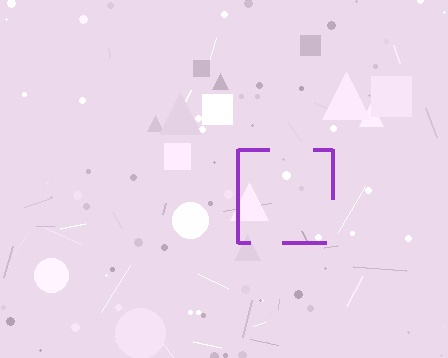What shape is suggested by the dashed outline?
The dashed outline suggests a square.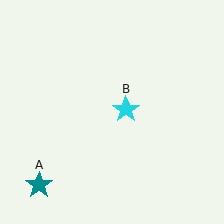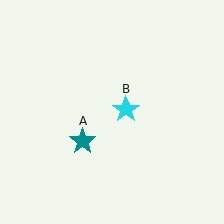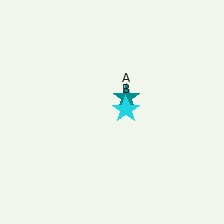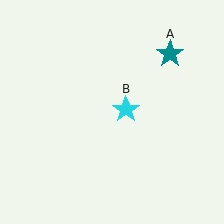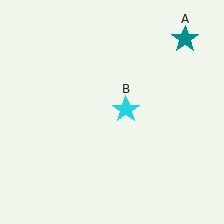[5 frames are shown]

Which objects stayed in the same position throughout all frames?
Cyan star (object B) remained stationary.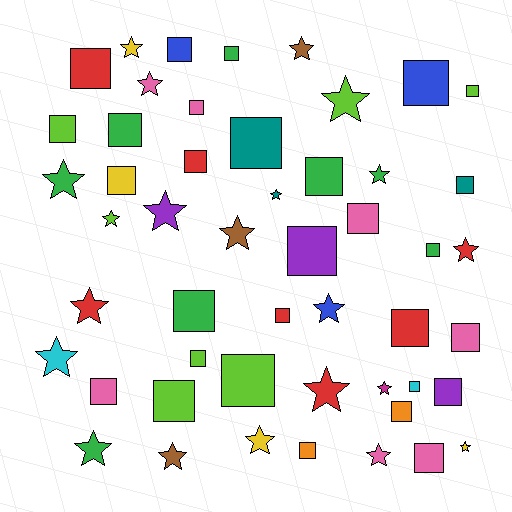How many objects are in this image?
There are 50 objects.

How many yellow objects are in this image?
There are 4 yellow objects.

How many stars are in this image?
There are 21 stars.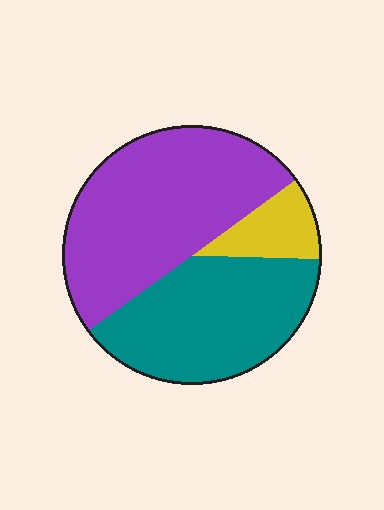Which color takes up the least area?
Yellow, at roughly 10%.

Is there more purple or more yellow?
Purple.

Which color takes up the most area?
Purple, at roughly 50%.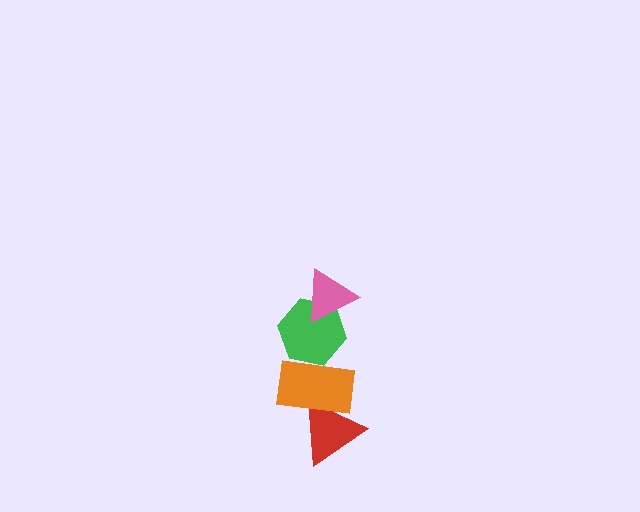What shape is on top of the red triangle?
The orange rectangle is on top of the red triangle.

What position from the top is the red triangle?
The red triangle is 4th from the top.